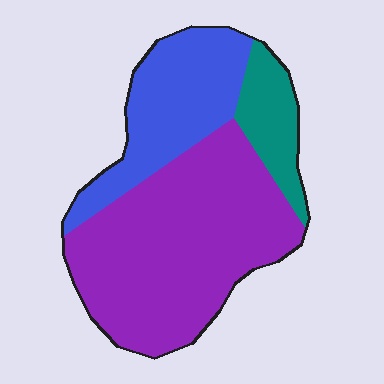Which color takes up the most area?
Purple, at roughly 60%.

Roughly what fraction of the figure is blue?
Blue takes up about one quarter (1/4) of the figure.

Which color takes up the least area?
Teal, at roughly 15%.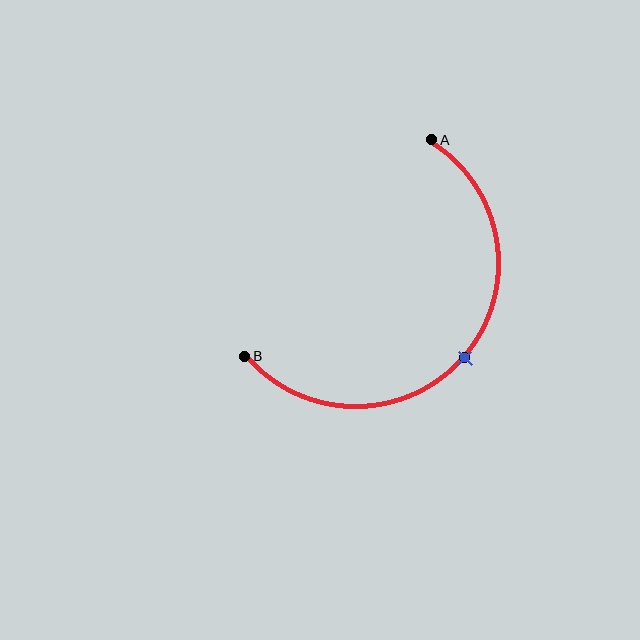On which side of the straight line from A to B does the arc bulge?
The arc bulges below and to the right of the straight line connecting A and B.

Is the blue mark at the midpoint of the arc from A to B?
Yes. The blue mark lies on the arc at equal arc-length from both A and B — it is the arc midpoint.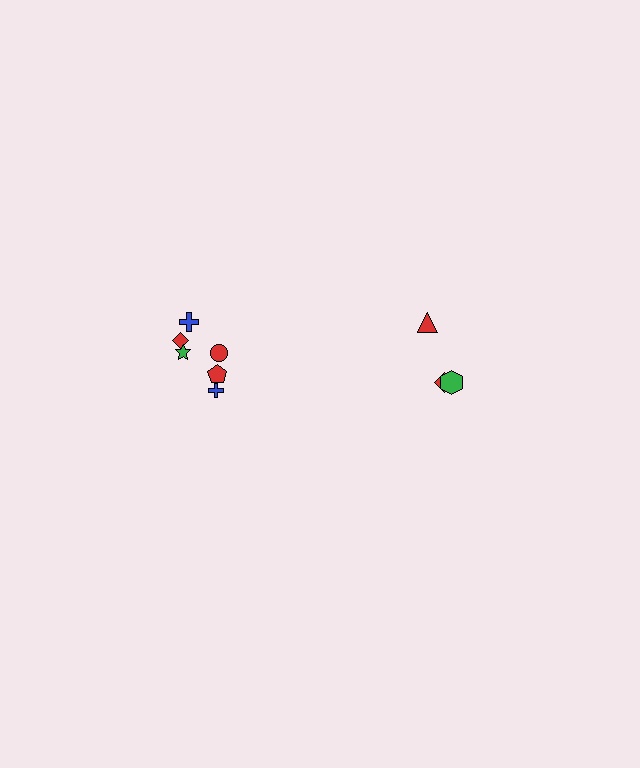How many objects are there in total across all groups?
There are 9 objects.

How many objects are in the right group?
There are 3 objects.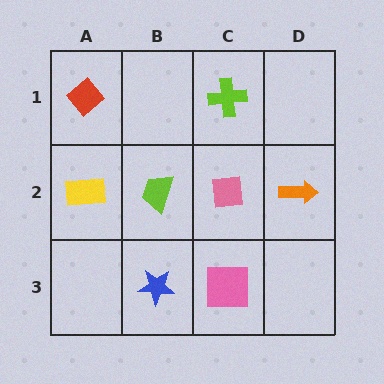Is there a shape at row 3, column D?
No, that cell is empty.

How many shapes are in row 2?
4 shapes.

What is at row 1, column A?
A red diamond.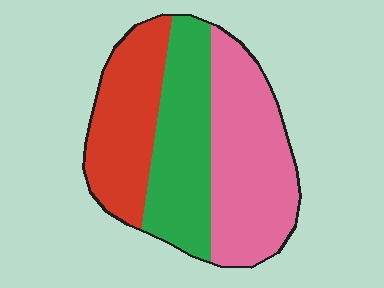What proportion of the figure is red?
Red covers roughly 30% of the figure.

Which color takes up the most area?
Pink, at roughly 40%.